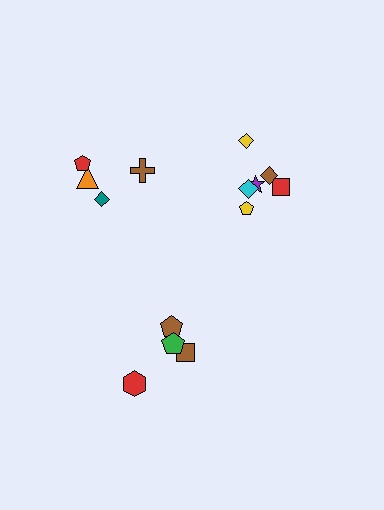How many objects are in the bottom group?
There are 4 objects.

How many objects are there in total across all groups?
There are 14 objects.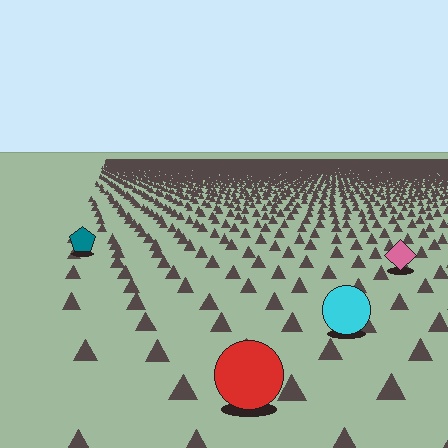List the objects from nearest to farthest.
From nearest to farthest: the red circle, the cyan circle, the pink diamond, the teal pentagon.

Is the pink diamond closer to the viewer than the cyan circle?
No. The cyan circle is closer — you can tell from the texture gradient: the ground texture is coarser near it.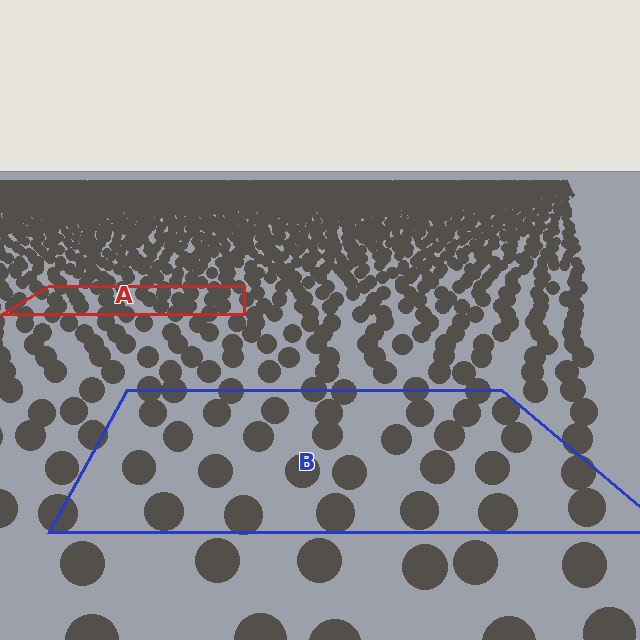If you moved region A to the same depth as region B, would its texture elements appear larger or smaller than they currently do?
They would appear larger. At a closer depth, the same texture elements are projected at a bigger on-screen size.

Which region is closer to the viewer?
Region B is closer. The texture elements there are larger and more spread out.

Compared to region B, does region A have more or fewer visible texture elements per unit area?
Region A has more texture elements per unit area — they are packed more densely because it is farther away.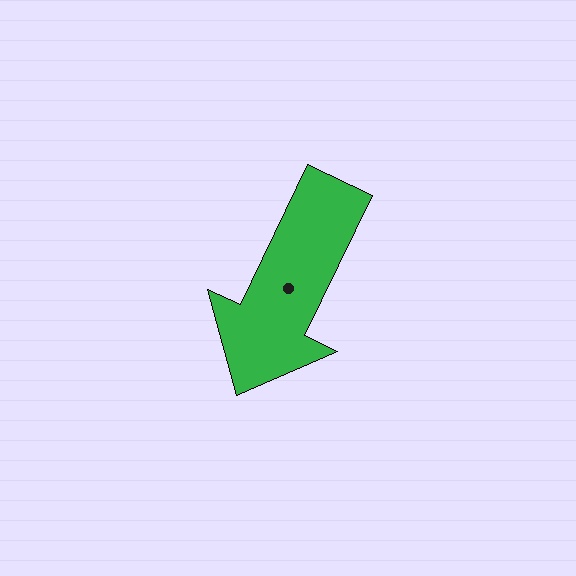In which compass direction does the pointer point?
Southwest.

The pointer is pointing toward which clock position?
Roughly 7 o'clock.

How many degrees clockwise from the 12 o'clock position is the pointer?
Approximately 206 degrees.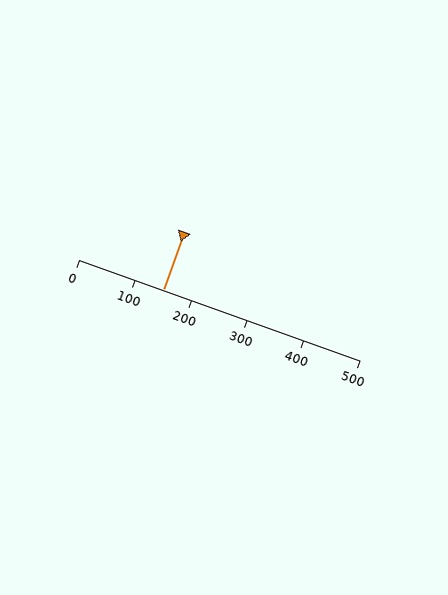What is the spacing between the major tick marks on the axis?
The major ticks are spaced 100 apart.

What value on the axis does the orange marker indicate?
The marker indicates approximately 150.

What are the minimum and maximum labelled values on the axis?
The axis runs from 0 to 500.